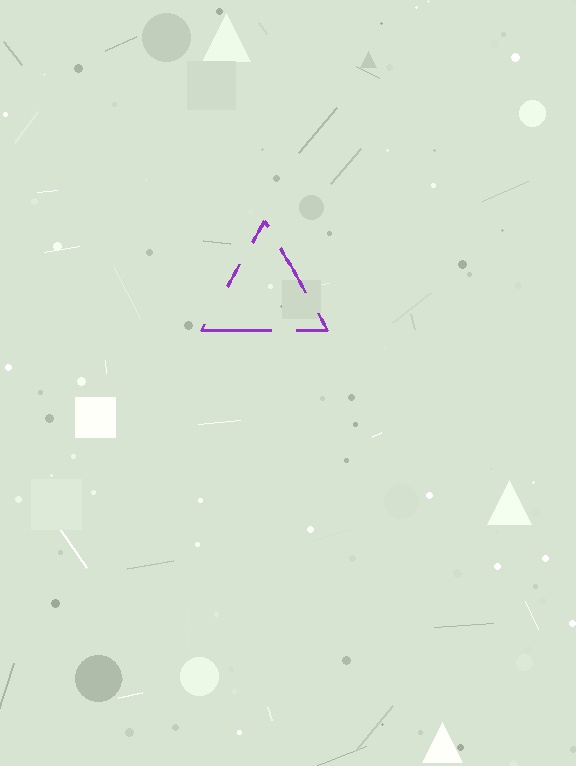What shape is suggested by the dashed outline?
The dashed outline suggests a triangle.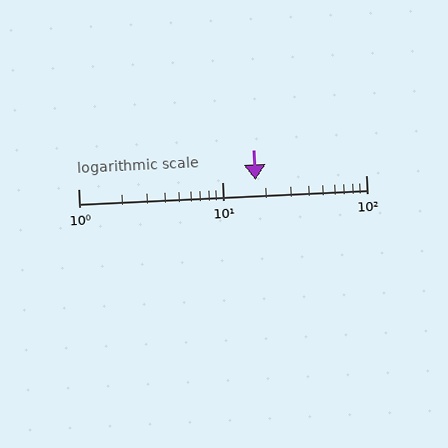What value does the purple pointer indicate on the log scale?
The pointer indicates approximately 17.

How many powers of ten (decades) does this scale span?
The scale spans 2 decades, from 1 to 100.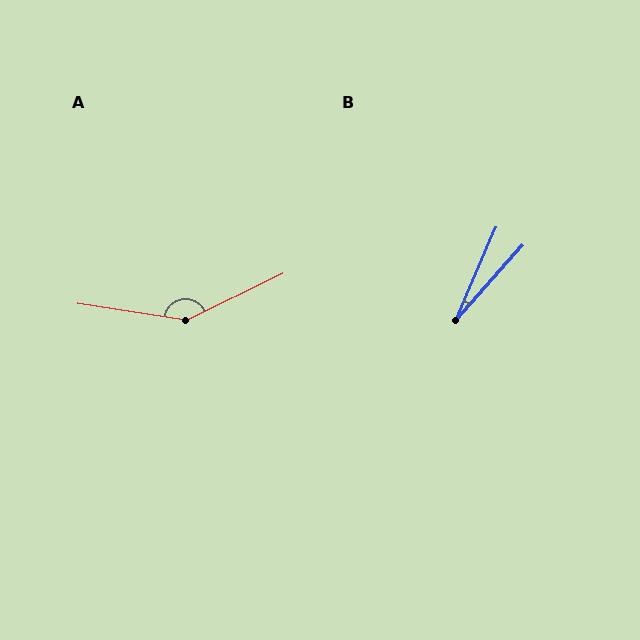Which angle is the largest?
A, at approximately 146 degrees.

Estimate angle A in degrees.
Approximately 146 degrees.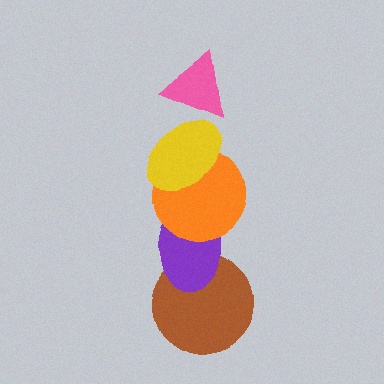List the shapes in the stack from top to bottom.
From top to bottom: the pink triangle, the yellow ellipse, the orange circle, the purple ellipse, the brown circle.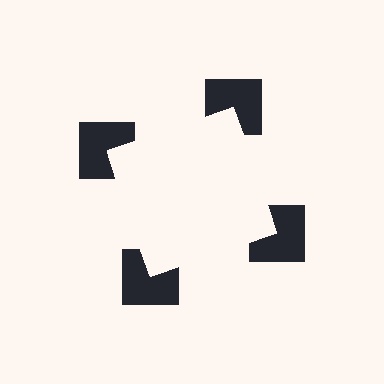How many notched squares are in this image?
There are 4 — one at each vertex of the illusory square.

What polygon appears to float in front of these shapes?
An illusory square — its edges are inferred from the aligned wedge cuts in the notched squares, not physically drawn.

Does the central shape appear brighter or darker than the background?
It typically appears slightly brighter than the background, even though no actual brightness change is drawn.